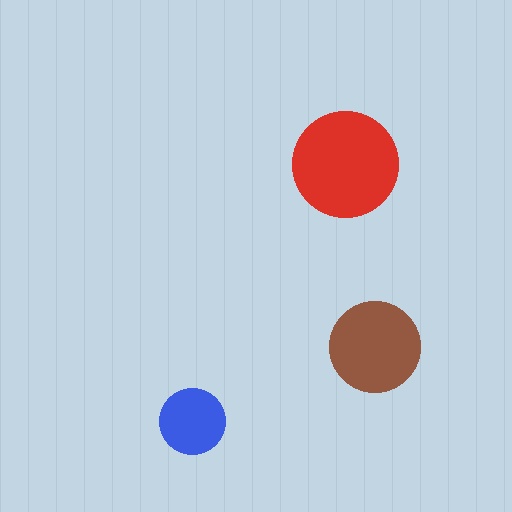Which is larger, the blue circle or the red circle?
The red one.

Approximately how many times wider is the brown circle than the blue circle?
About 1.5 times wider.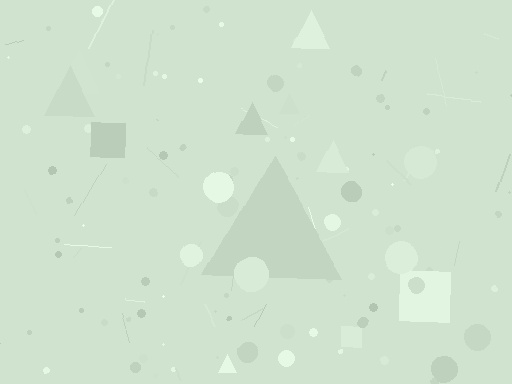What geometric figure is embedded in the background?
A triangle is embedded in the background.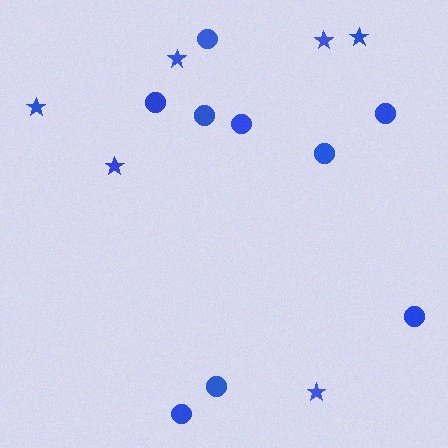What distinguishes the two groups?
There are 2 groups: one group of circles (9) and one group of stars (6).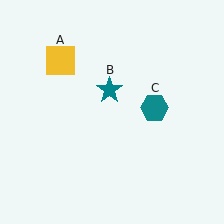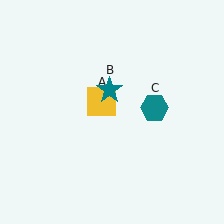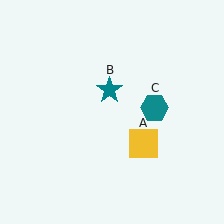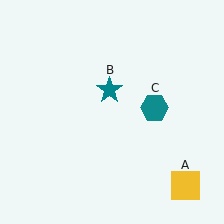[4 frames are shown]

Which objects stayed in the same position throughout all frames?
Teal star (object B) and teal hexagon (object C) remained stationary.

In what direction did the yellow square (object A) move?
The yellow square (object A) moved down and to the right.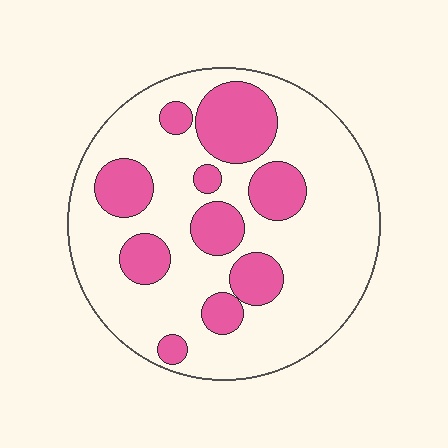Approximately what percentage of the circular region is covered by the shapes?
Approximately 30%.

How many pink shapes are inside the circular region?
10.